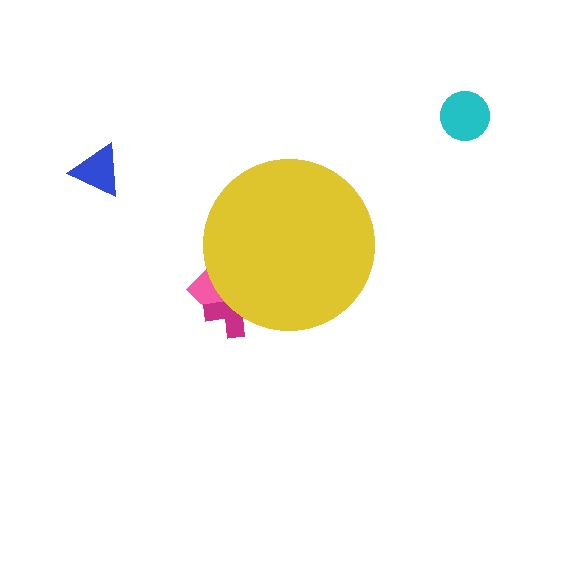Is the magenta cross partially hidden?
Yes, the magenta cross is partially hidden behind the yellow circle.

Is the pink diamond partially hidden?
Yes, the pink diamond is partially hidden behind the yellow circle.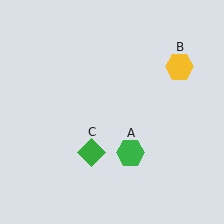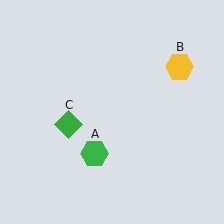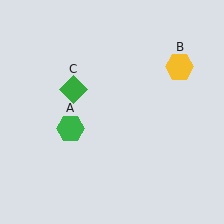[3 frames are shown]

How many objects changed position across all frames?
2 objects changed position: green hexagon (object A), green diamond (object C).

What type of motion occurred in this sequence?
The green hexagon (object A), green diamond (object C) rotated clockwise around the center of the scene.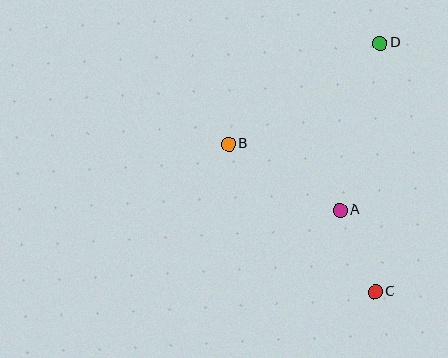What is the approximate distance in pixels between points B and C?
The distance between B and C is approximately 208 pixels.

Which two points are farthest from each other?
Points C and D are farthest from each other.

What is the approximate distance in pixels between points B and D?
The distance between B and D is approximately 182 pixels.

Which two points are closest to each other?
Points A and C are closest to each other.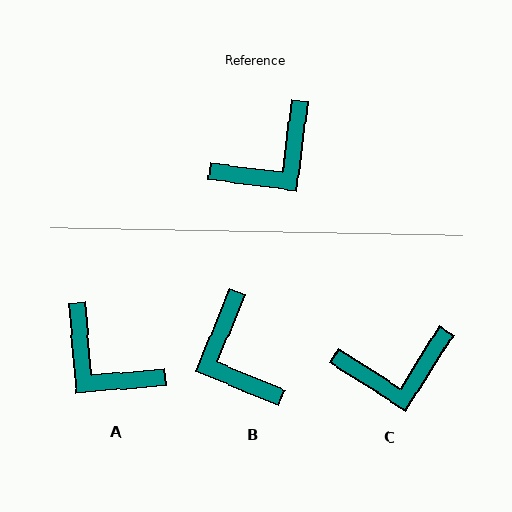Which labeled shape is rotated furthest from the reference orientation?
B, about 105 degrees away.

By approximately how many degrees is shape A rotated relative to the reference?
Approximately 78 degrees clockwise.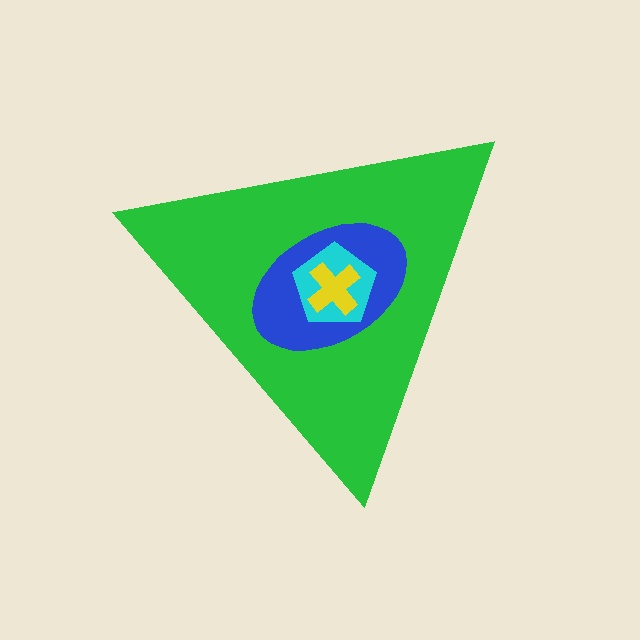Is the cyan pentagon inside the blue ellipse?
Yes.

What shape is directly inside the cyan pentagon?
The yellow cross.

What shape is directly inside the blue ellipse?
The cyan pentagon.